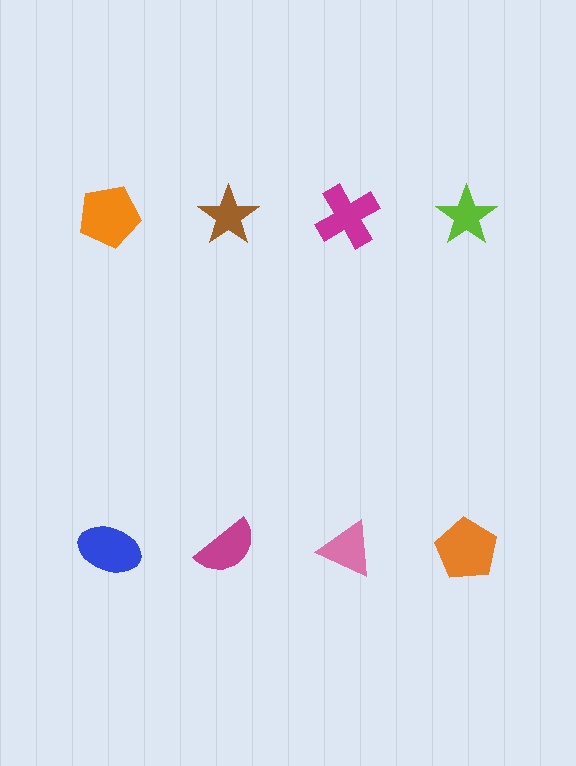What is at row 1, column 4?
A lime star.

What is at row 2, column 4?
An orange pentagon.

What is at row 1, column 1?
An orange pentagon.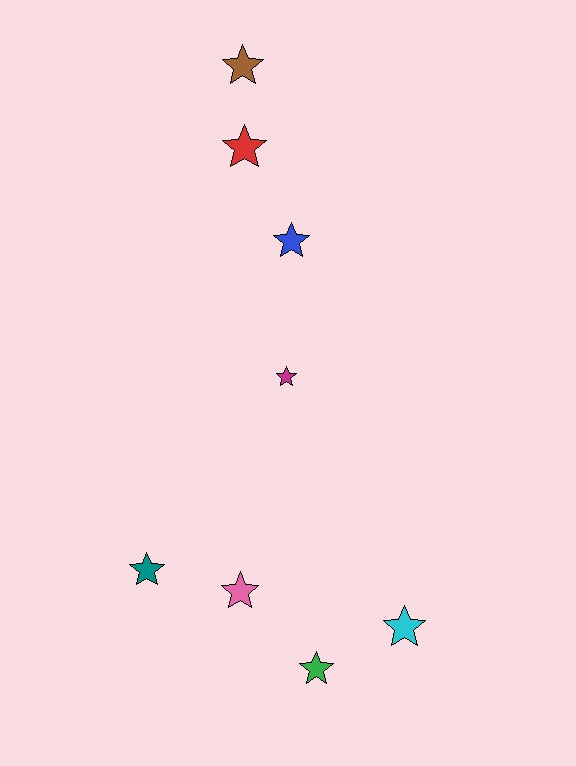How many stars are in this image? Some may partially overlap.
There are 8 stars.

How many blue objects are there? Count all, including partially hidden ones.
There is 1 blue object.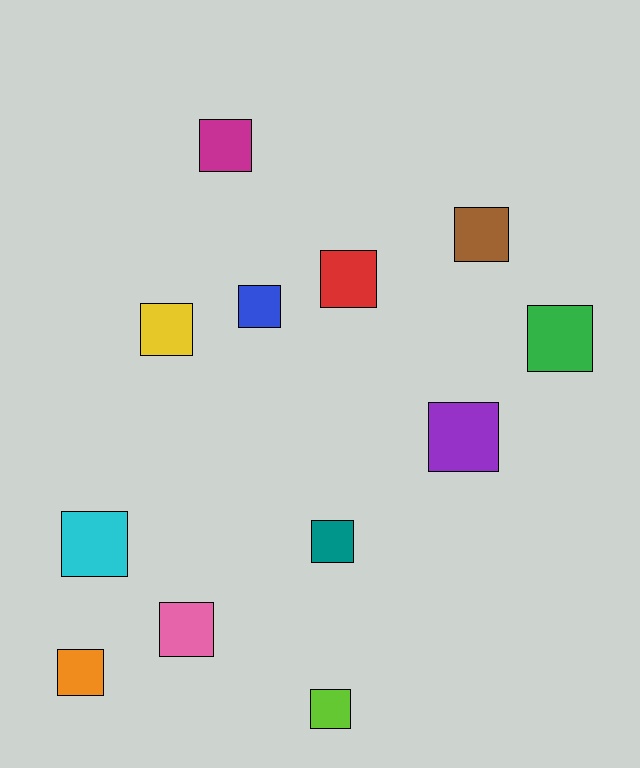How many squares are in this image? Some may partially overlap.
There are 12 squares.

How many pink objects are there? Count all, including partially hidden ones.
There is 1 pink object.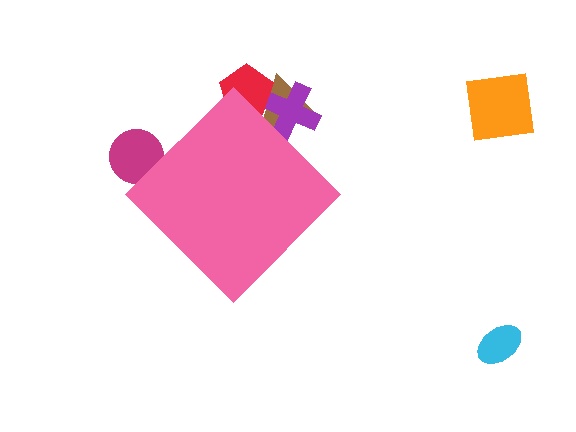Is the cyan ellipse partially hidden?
No, the cyan ellipse is fully visible.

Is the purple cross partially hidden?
Yes, the purple cross is partially hidden behind the pink diamond.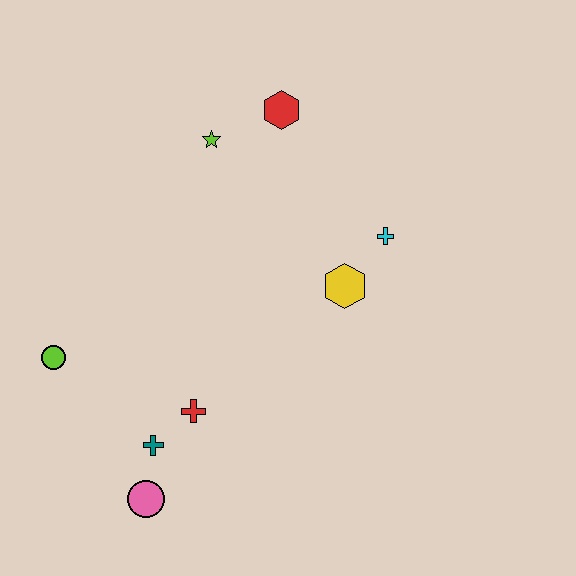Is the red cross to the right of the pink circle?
Yes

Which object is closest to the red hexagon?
The lime star is closest to the red hexagon.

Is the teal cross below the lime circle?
Yes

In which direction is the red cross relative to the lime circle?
The red cross is to the right of the lime circle.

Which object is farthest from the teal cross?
The red hexagon is farthest from the teal cross.